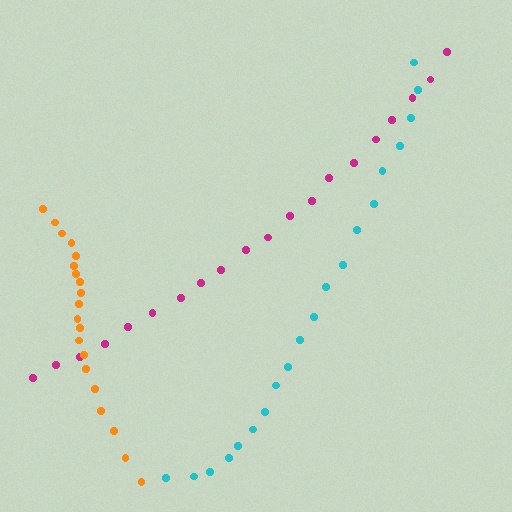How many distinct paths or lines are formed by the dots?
There are 3 distinct paths.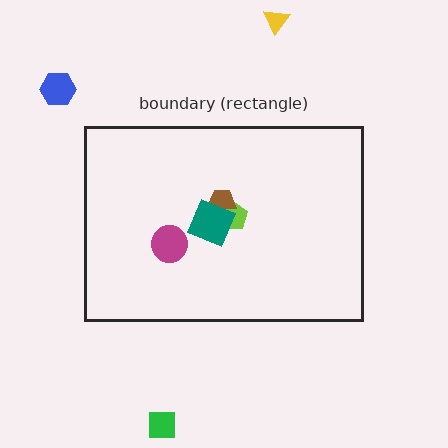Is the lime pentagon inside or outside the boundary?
Inside.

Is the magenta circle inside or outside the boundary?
Inside.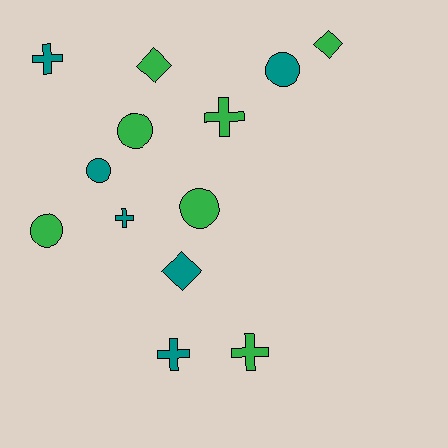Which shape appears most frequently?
Circle, with 5 objects.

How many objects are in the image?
There are 13 objects.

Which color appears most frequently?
Green, with 7 objects.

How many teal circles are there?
There are 2 teal circles.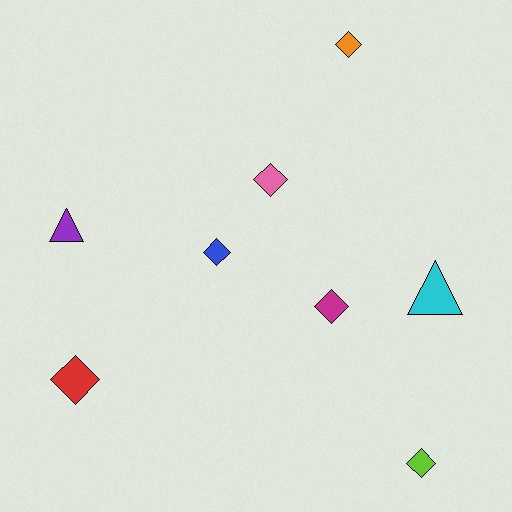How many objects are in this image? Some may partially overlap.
There are 8 objects.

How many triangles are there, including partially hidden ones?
There are 2 triangles.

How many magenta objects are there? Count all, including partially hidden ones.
There is 1 magenta object.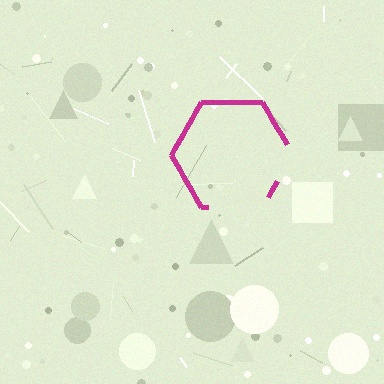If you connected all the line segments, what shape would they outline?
They would outline a hexagon.